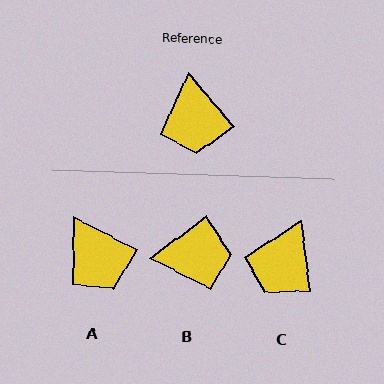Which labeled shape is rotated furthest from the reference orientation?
B, about 86 degrees away.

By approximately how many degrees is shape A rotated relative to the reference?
Approximately 22 degrees counter-clockwise.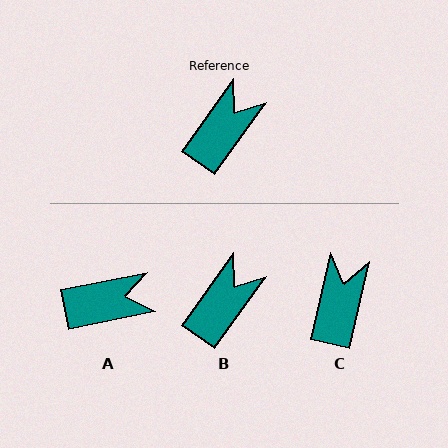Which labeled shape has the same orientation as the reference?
B.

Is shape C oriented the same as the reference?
No, it is off by about 23 degrees.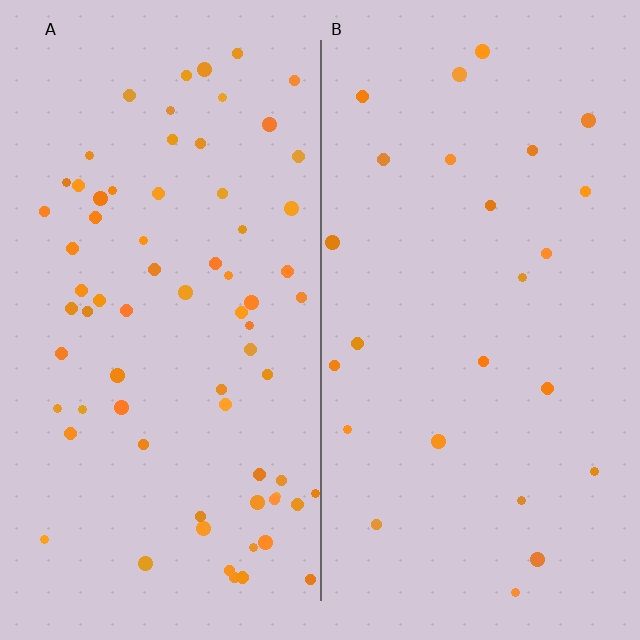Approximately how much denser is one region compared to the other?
Approximately 2.9× — region A over region B.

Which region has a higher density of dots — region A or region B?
A (the left).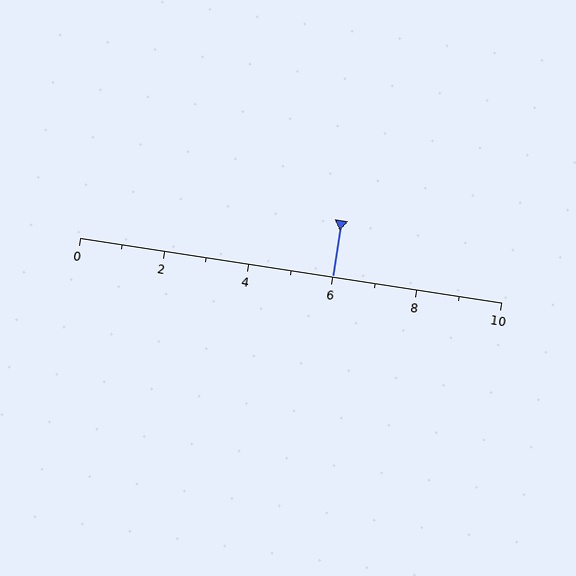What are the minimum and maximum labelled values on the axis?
The axis runs from 0 to 10.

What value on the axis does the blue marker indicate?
The marker indicates approximately 6.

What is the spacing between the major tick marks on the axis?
The major ticks are spaced 2 apart.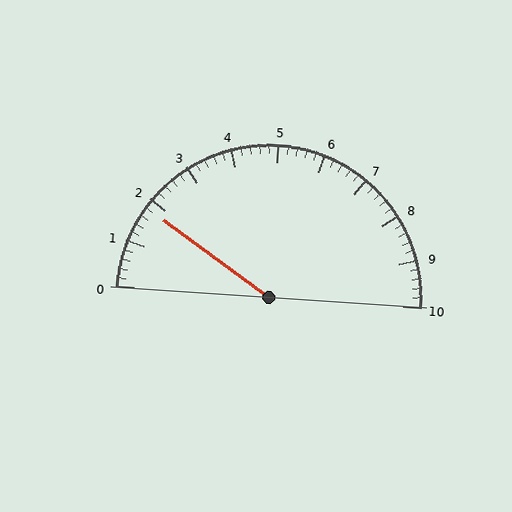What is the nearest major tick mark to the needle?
The nearest major tick mark is 2.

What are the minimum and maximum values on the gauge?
The gauge ranges from 0 to 10.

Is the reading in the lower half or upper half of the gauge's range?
The reading is in the lower half of the range (0 to 10).